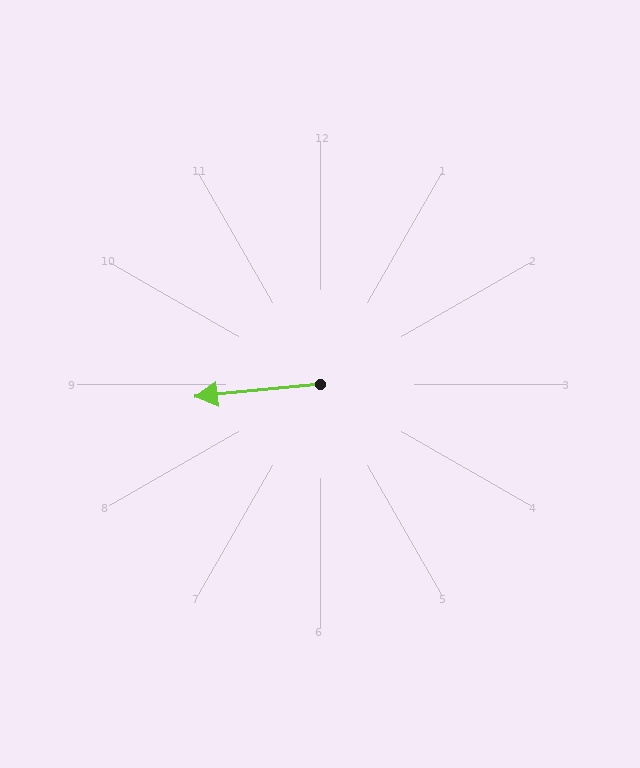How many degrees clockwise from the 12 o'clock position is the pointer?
Approximately 264 degrees.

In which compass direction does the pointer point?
West.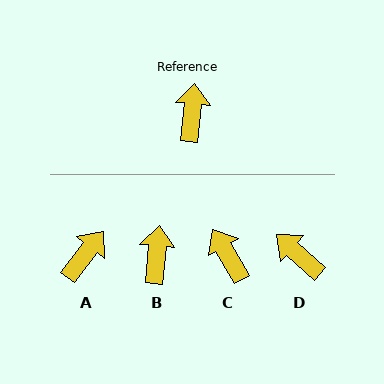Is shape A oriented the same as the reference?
No, it is off by about 32 degrees.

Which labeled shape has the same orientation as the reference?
B.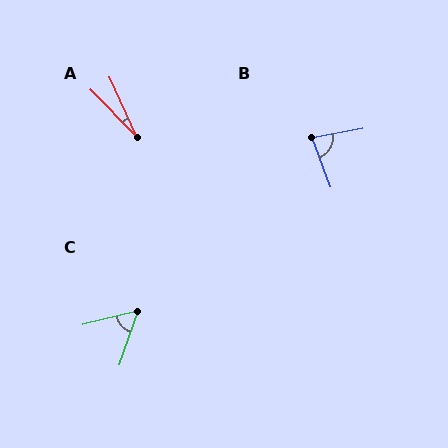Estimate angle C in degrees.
Approximately 56 degrees.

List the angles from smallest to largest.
A (20°), C (56°), B (80°).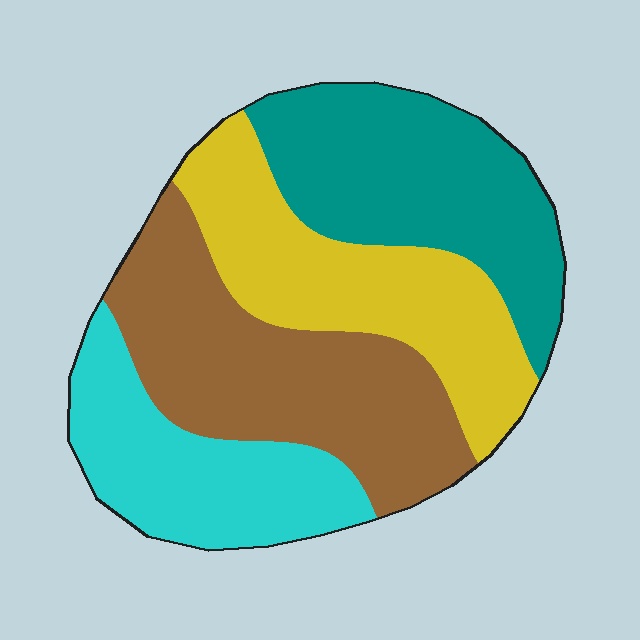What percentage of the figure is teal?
Teal takes up between a sixth and a third of the figure.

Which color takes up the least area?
Cyan, at roughly 20%.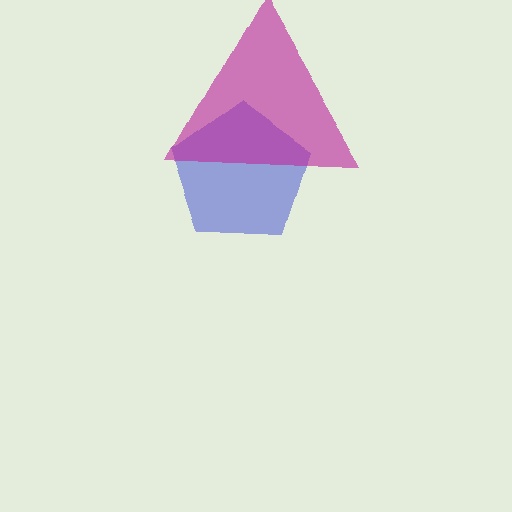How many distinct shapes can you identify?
There are 2 distinct shapes: a blue pentagon, a magenta triangle.